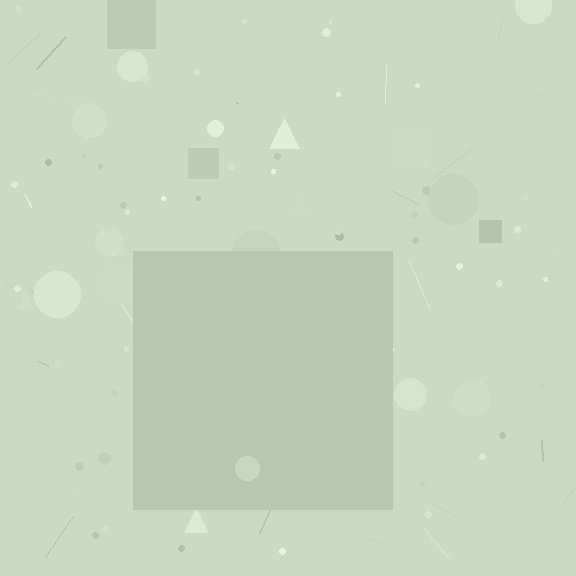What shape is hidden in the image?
A square is hidden in the image.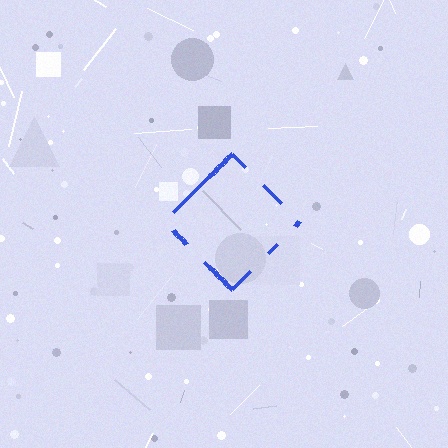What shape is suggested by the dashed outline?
The dashed outline suggests a diamond.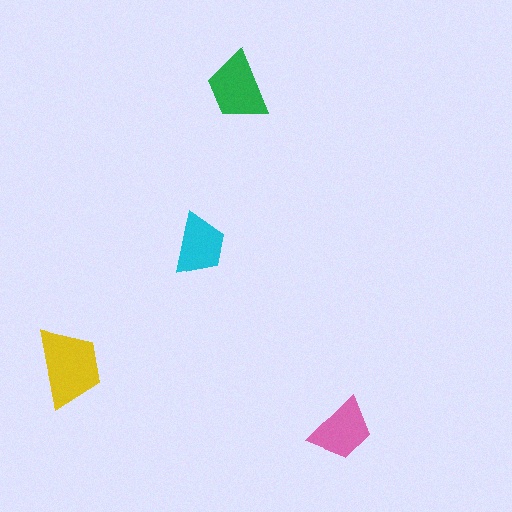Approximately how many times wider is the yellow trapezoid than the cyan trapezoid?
About 1.5 times wider.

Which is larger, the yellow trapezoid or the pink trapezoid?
The yellow one.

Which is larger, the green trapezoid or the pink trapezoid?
The green one.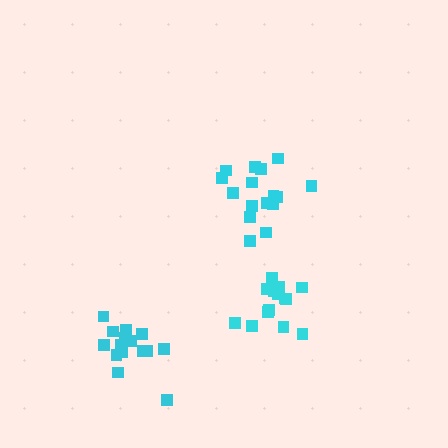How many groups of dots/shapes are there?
There are 3 groups.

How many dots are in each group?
Group 1: 14 dots, Group 2: 16 dots, Group 3: 16 dots (46 total).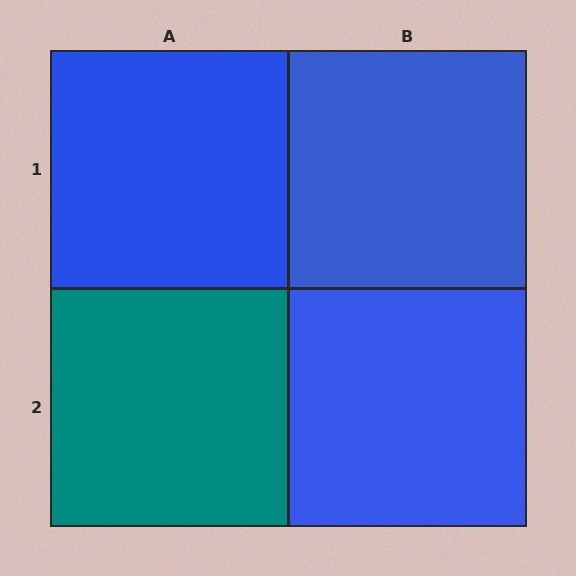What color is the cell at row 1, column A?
Blue.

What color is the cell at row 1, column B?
Blue.